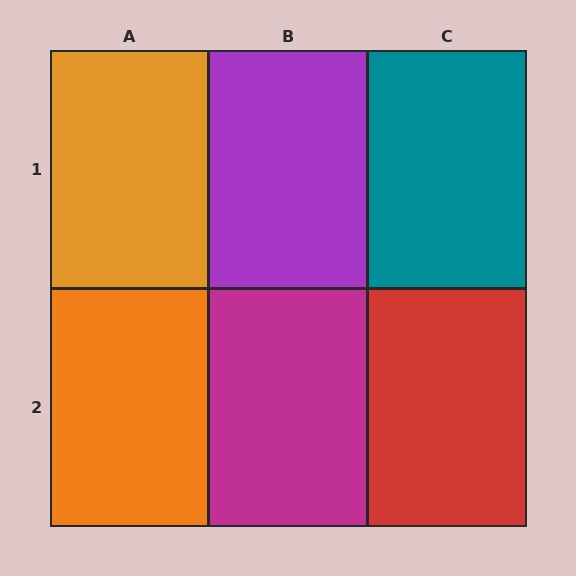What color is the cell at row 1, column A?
Orange.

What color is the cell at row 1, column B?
Purple.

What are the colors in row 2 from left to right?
Orange, magenta, red.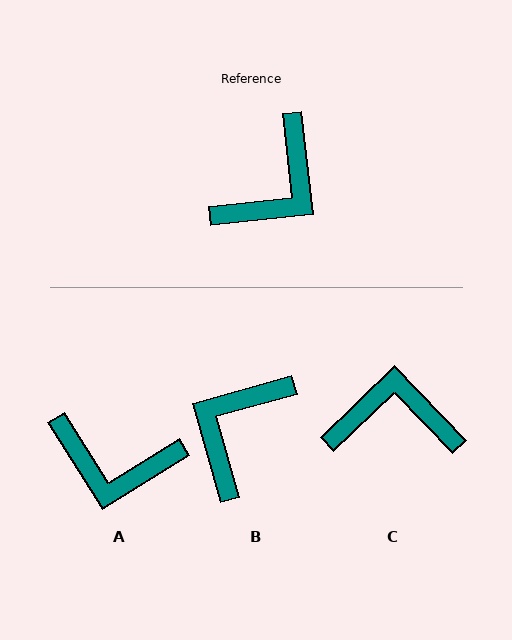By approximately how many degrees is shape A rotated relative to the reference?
Approximately 64 degrees clockwise.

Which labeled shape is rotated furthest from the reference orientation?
B, about 171 degrees away.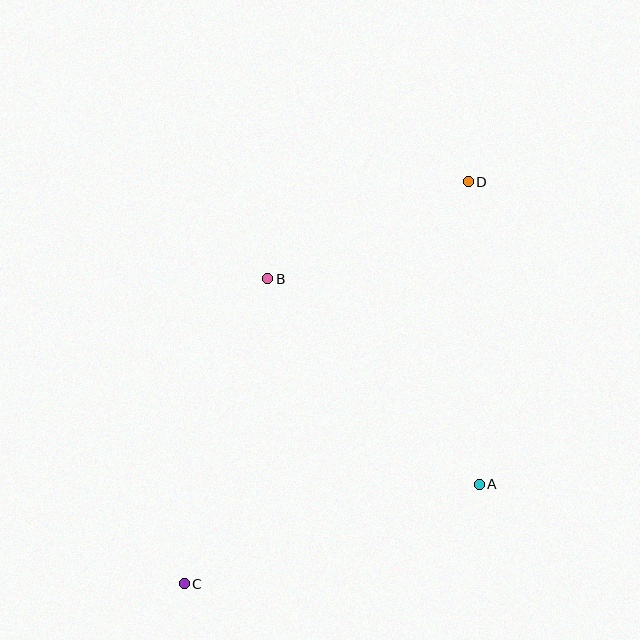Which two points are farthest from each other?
Points C and D are farthest from each other.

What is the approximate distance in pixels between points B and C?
The distance between B and C is approximately 316 pixels.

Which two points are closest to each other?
Points B and D are closest to each other.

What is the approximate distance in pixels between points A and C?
The distance between A and C is approximately 311 pixels.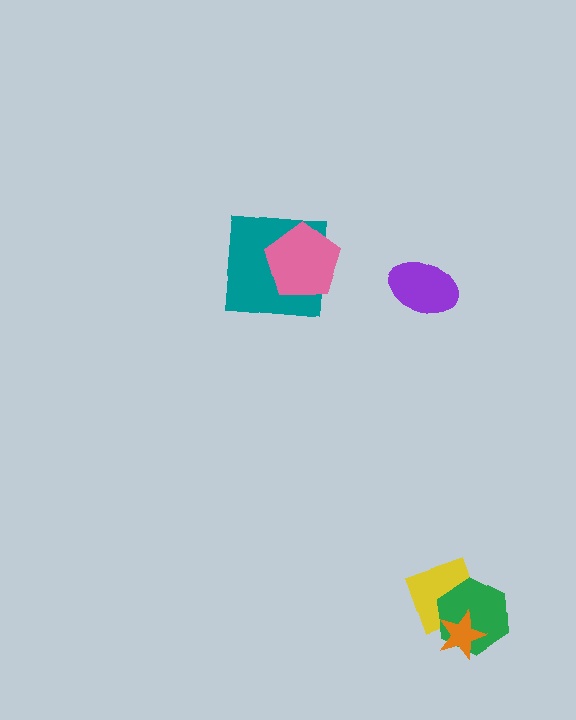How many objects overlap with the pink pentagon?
1 object overlaps with the pink pentagon.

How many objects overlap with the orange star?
2 objects overlap with the orange star.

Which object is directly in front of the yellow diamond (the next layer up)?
The green hexagon is directly in front of the yellow diamond.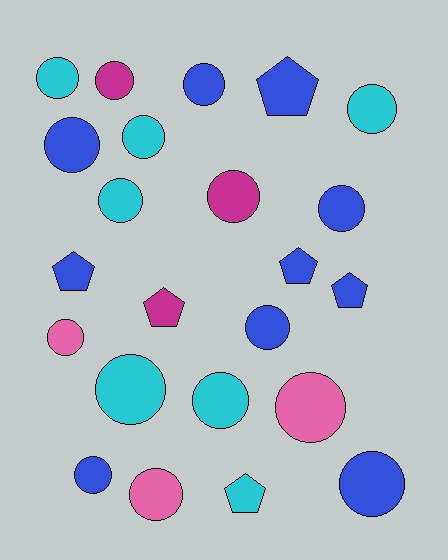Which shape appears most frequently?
Circle, with 17 objects.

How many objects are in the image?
There are 23 objects.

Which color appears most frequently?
Blue, with 10 objects.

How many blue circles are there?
There are 6 blue circles.